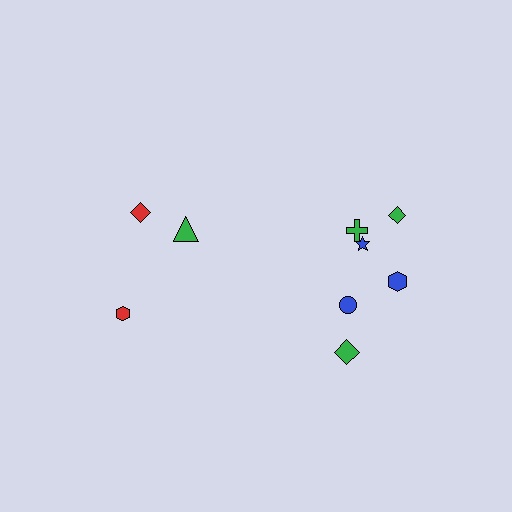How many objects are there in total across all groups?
There are 9 objects.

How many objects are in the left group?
There are 3 objects.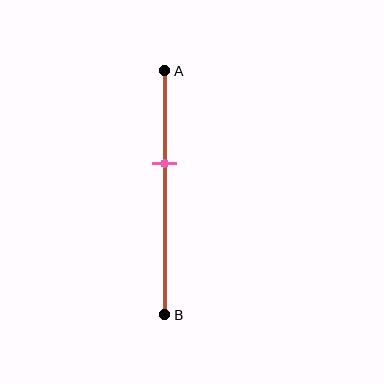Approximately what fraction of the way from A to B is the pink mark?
The pink mark is approximately 40% of the way from A to B.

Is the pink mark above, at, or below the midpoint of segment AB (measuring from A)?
The pink mark is above the midpoint of segment AB.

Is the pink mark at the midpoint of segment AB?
No, the mark is at about 40% from A, not at the 50% midpoint.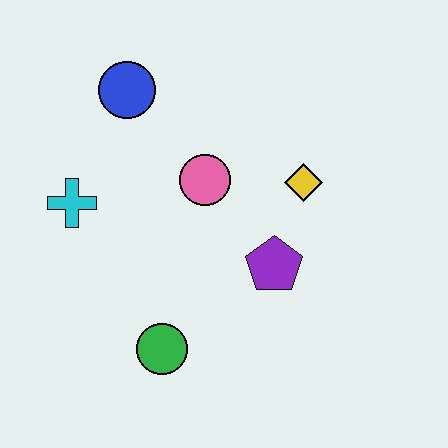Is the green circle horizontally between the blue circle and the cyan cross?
No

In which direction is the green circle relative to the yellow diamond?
The green circle is below the yellow diamond.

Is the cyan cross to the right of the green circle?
No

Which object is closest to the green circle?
The purple pentagon is closest to the green circle.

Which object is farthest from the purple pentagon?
The blue circle is farthest from the purple pentagon.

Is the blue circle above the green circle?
Yes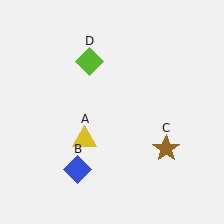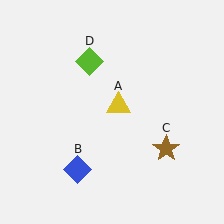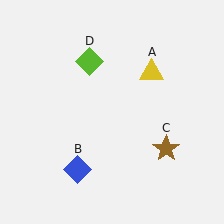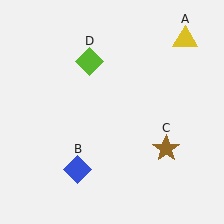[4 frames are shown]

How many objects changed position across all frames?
1 object changed position: yellow triangle (object A).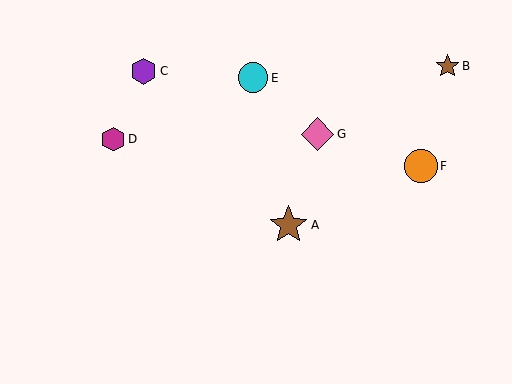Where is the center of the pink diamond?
The center of the pink diamond is at (318, 134).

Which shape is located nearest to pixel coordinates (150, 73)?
The purple hexagon (labeled C) at (144, 71) is nearest to that location.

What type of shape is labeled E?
Shape E is a cyan circle.